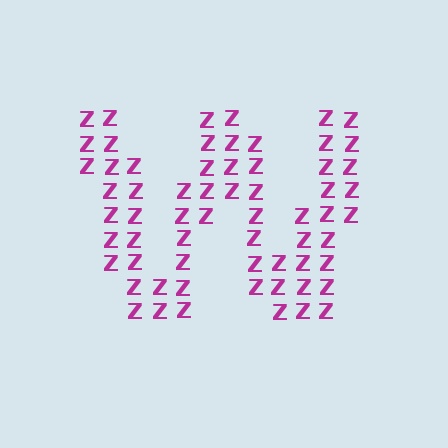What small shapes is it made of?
It is made of small letter Z's.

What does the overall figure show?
The overall figure shows the letter W.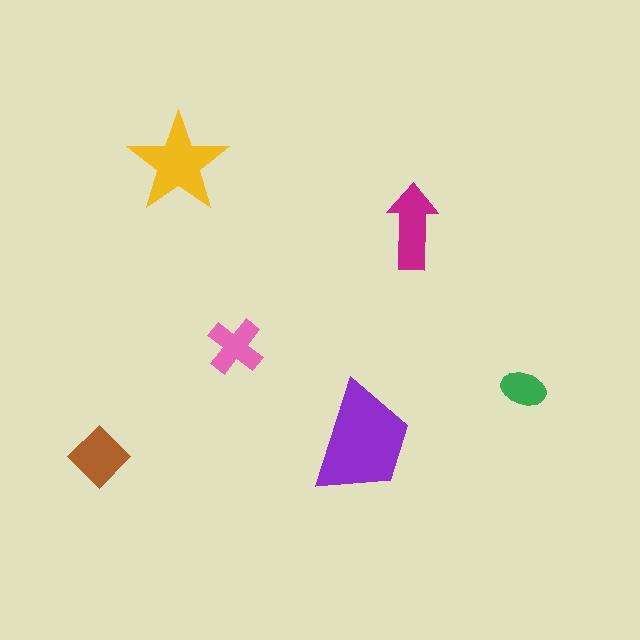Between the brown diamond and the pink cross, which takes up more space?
The brown diamond.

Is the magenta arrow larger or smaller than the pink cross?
Larger.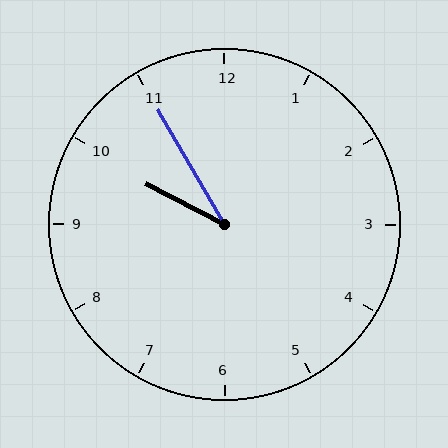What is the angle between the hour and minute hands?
Approximately 32 degrees.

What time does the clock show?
9:55.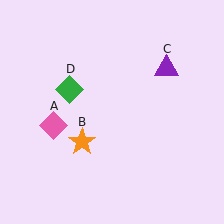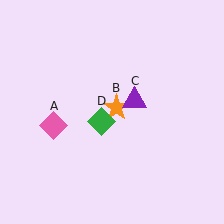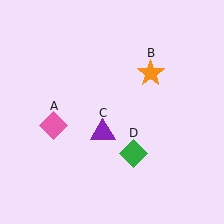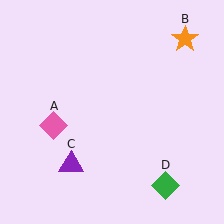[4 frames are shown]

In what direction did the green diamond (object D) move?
The green diamond (object D) moved down and to the right.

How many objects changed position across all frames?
3 objects changed position: orange star (object B), purple triangle (object C), green diamond (object D).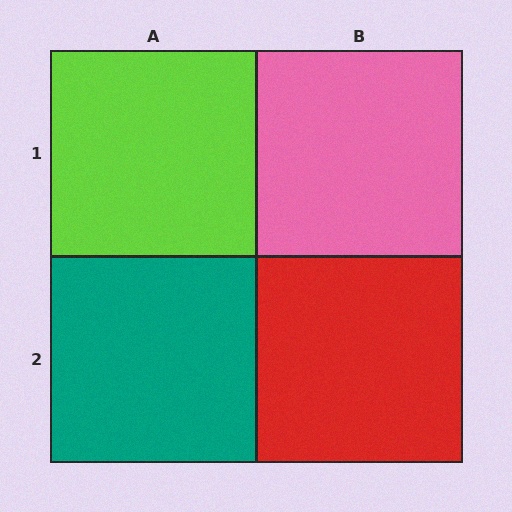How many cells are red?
1 cell is red.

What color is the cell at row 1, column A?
Lime.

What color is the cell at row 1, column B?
Pink.